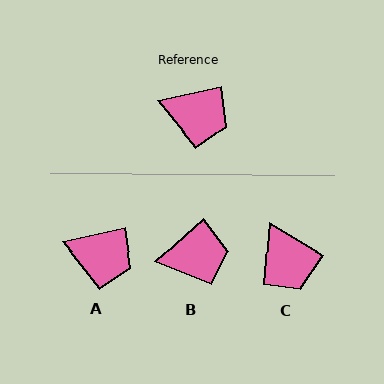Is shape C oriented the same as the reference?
No, it is off by about 43 degrees.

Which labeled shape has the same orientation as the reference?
A.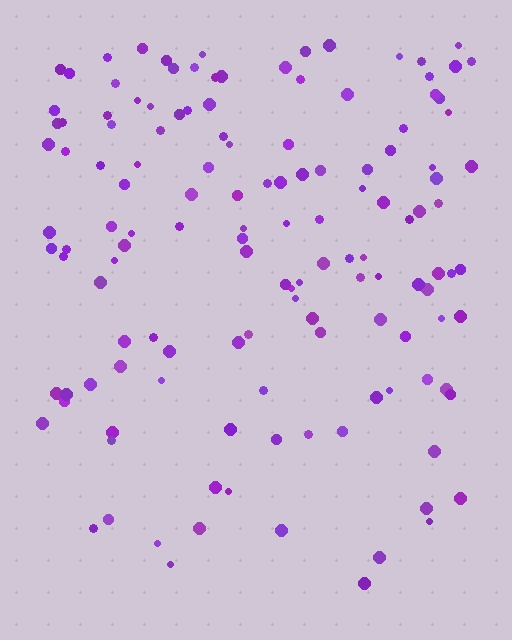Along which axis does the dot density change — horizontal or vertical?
Vertical.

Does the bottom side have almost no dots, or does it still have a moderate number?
Still a moderate number, just noticeably fewer than the top.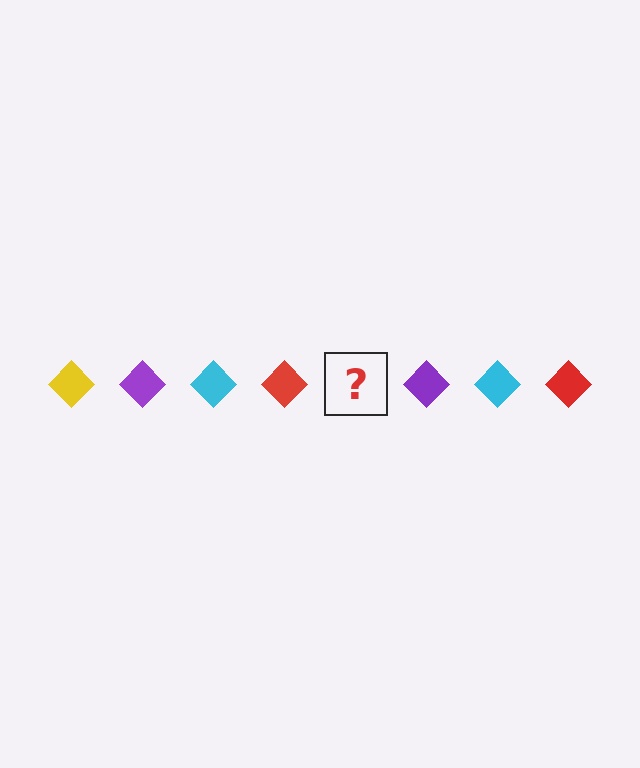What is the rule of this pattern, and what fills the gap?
The rule is that the pattern cycles through yellow, purple, cyan, red diamonds. The gap should be filled with a yellow diamond.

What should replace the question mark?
The question mark should be replaced with a yellow diamond.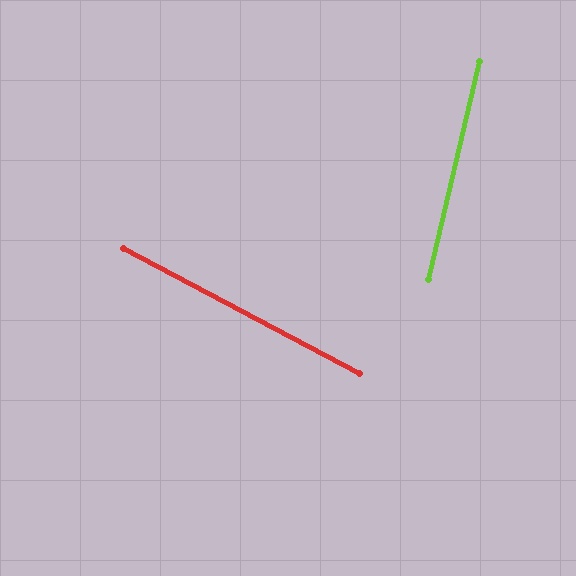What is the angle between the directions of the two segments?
Approximately 75 degrees.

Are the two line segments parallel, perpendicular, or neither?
Neither parallel nor perpendicular — they differ by about 75°.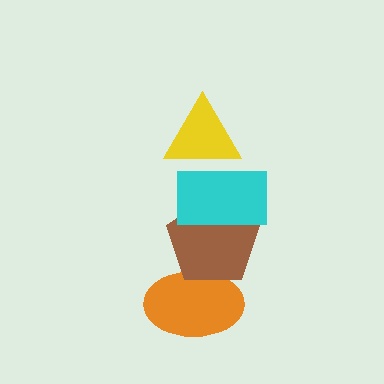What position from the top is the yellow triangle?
The yellow triangle is 1st from the top.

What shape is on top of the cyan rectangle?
The yellow triangle is on top of the cyan rectangle.